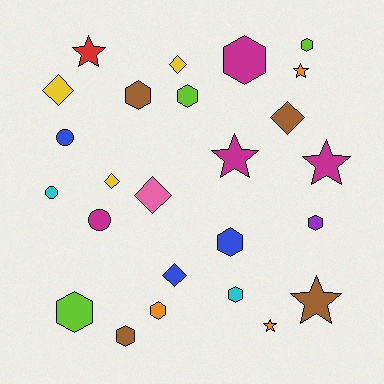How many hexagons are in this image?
There are 10 hexagons.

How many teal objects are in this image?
There are no teal objects.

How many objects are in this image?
There are 25 objects.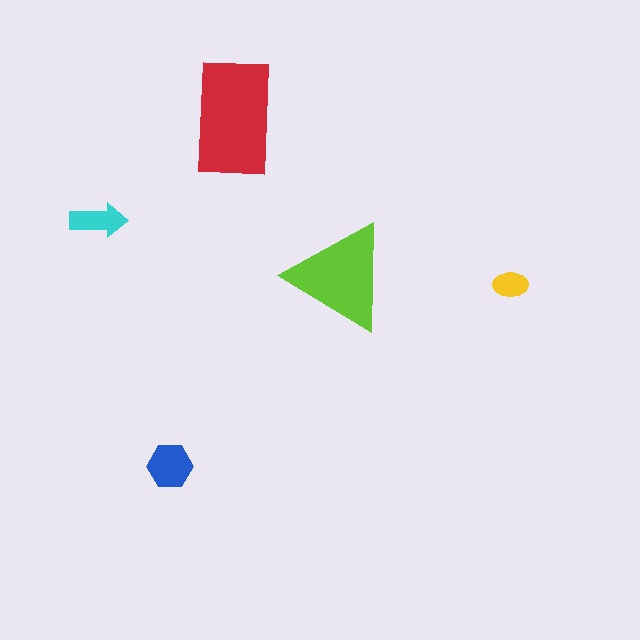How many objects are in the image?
There are 5 objects in the image.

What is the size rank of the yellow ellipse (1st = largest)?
5th.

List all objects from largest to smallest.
The red rectangle, the lime triangle, the blue hexagon, the cyan arrow, the yellow ellipse.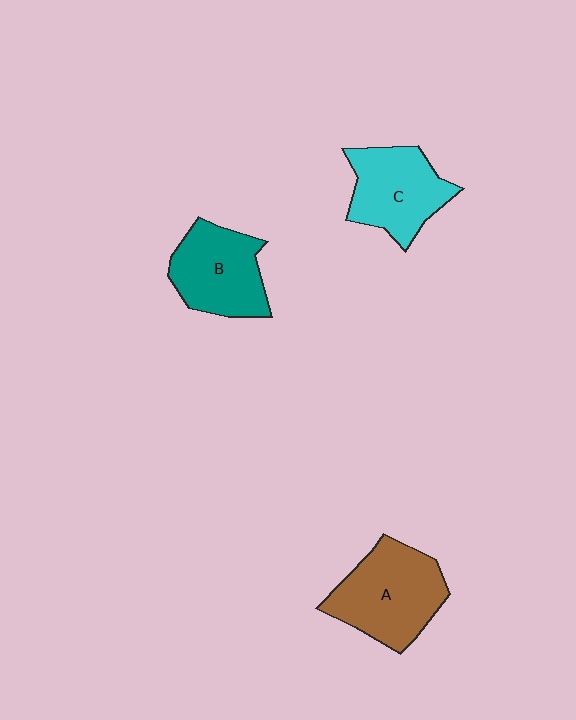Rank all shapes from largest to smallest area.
From largest to smallest: A (brown), C (cyan), B (teal).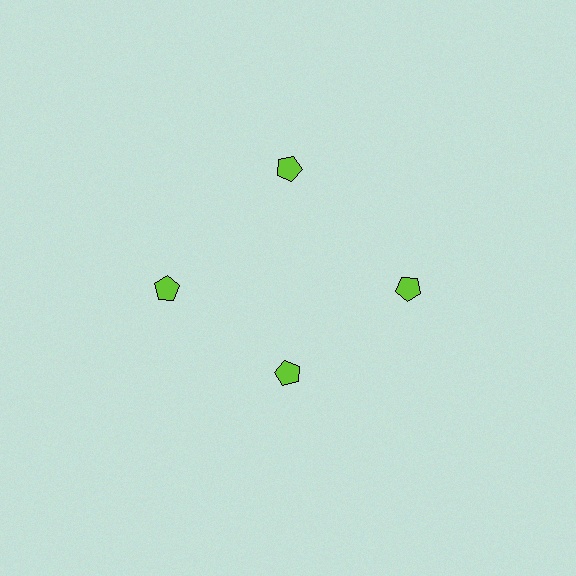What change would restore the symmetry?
The symmetry would be restored by moving it outward, back onto the ring so that all 4 pentagons sit at equal angles and equal distance from the center.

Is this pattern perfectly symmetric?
No. The 4 lime pentagons are arranged in a ring, but one element near the 6 o'clock position is pulled inward toward the center, breaking the 4-fold rotational symmetry.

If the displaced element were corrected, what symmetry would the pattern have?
It would have 4-fold rotational symmetry — the pattern would map onto itself every 90 degrees.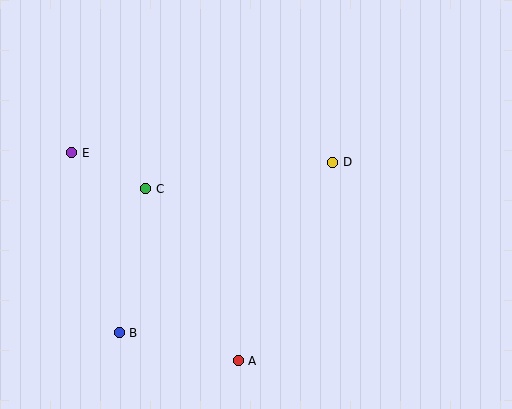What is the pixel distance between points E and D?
The distance between E and D is 261 pixels.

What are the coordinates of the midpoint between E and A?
The midpoint between E and A is at (155, 257).